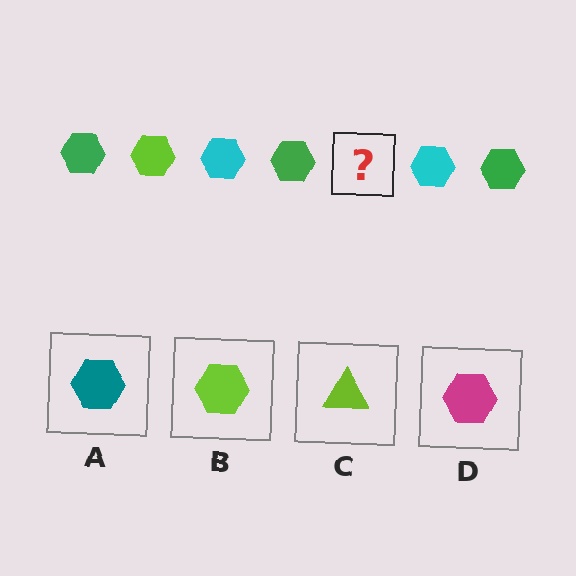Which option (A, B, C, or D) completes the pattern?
B.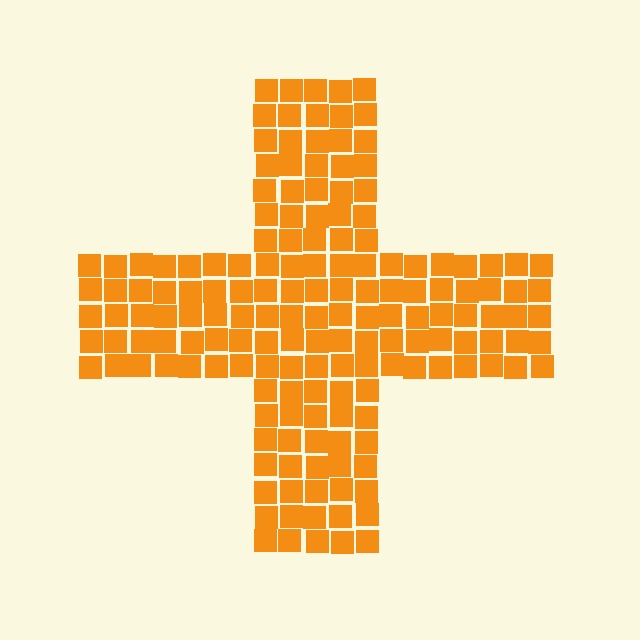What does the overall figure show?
The overall figure shows a cross.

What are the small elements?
The small elements are squares.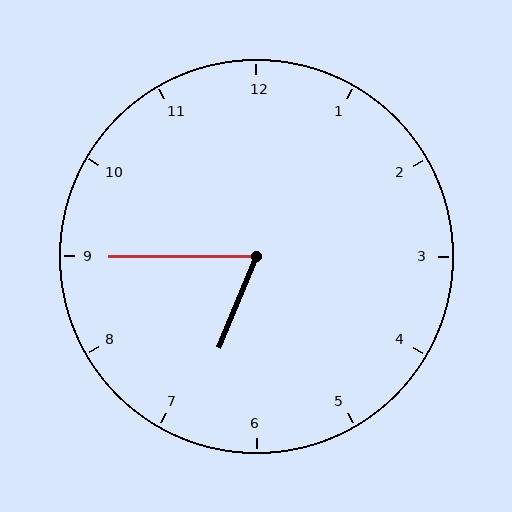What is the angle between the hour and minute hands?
Approximately 68 degrees.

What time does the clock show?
6:45.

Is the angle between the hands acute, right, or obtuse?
It is acute.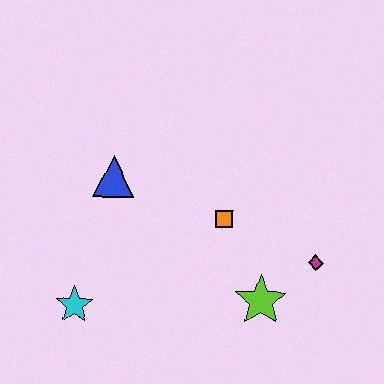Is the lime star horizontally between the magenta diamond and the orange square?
Yes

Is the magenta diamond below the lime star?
No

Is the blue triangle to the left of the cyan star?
No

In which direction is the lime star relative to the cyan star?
The lime star is to the right of the cyan star.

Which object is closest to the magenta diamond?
The lime star is closest to the magenta diamond.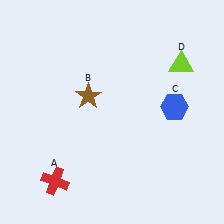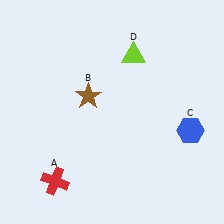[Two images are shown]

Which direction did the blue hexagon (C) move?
The blue hexagon (C) moved down.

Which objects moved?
The objects that moved are: the blue hexagon (C), the lime triangle (D).